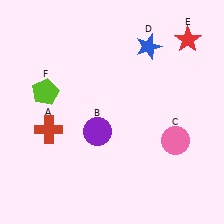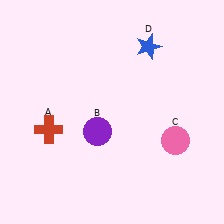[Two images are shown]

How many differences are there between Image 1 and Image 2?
There are 2 differences between the two images.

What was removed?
The red star (E), the lime pentagon (F) were removed in Image 2.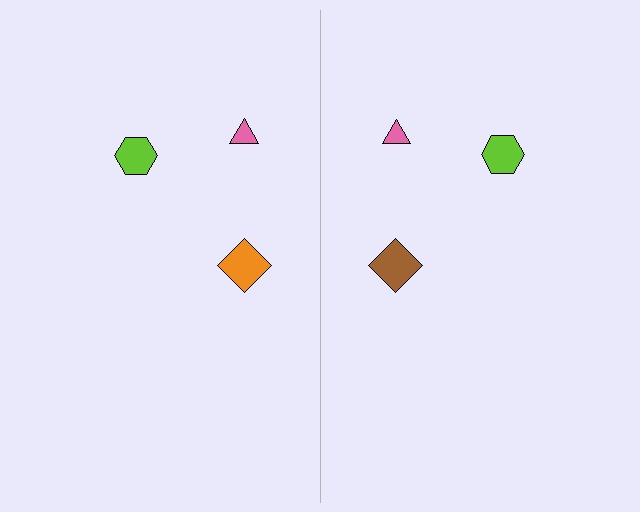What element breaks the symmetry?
The brown diamond on the right side breaks the symmetry — its mirror counterpart is orange.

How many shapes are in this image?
There are 6 shapes in this image.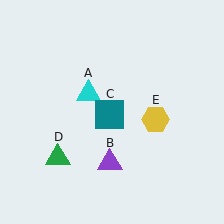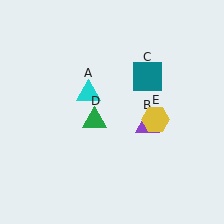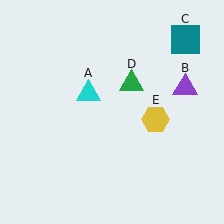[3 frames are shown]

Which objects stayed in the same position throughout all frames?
Cyan triangle (object A) and yellow hexagon (object E) remained stationary.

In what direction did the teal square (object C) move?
The teal square (object C) moved up and to the right.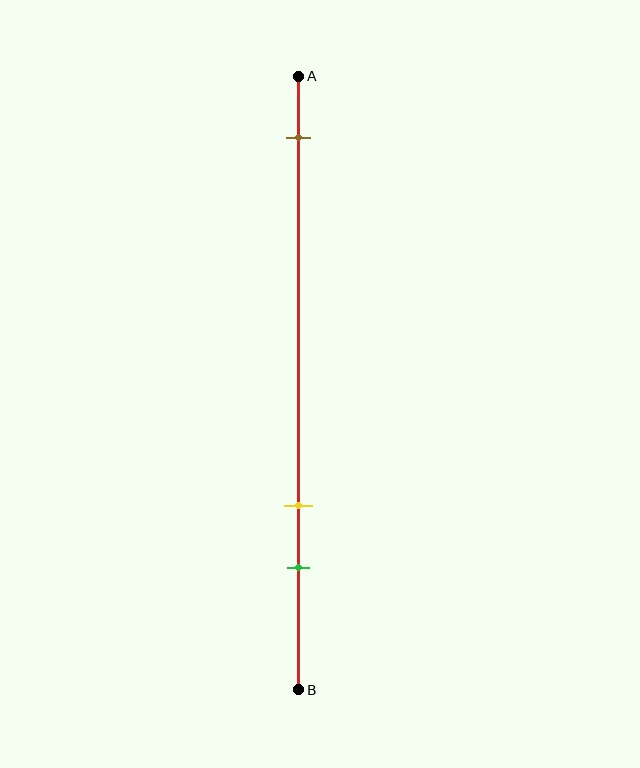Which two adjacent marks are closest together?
The yellow and green marks are the closest adjacent pair.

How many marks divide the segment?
There are 3 marks dividing the segment.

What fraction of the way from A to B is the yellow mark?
The yellow mark is approximately 70% (0.7) of the way from A to B.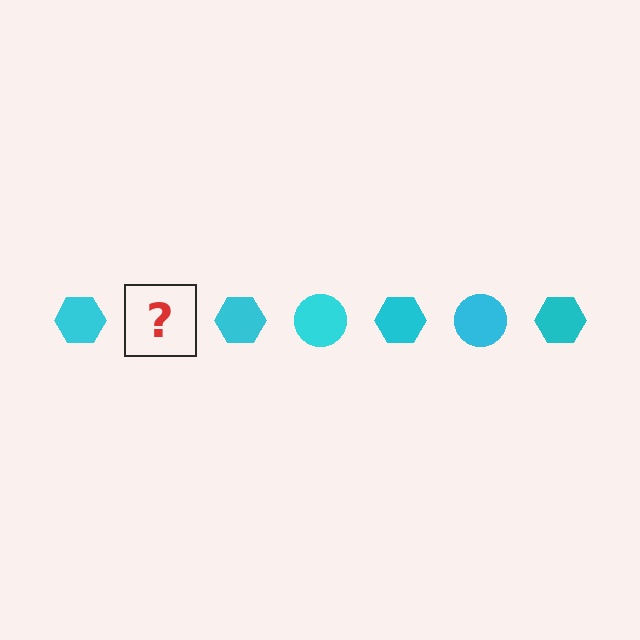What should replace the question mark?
The question mark should be replaced with a cyan circle.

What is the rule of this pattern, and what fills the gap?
The rule is that the pattern cycles through hexagon, circle shapes in cyan. The gap should be filled with a cyan circle.